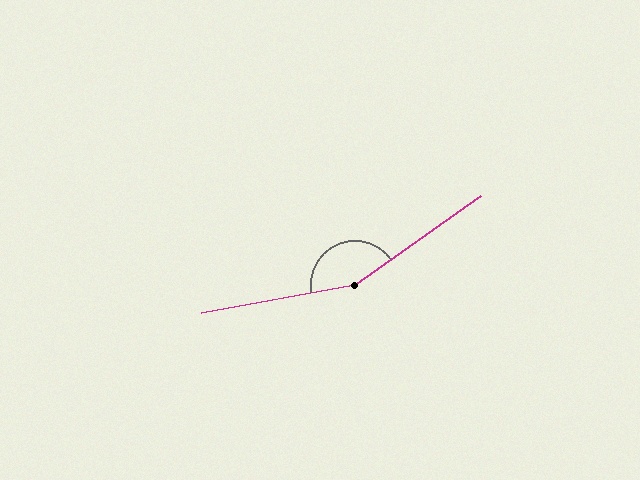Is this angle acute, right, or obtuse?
It is obtuse.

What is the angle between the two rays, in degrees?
Approximately 155 degrees.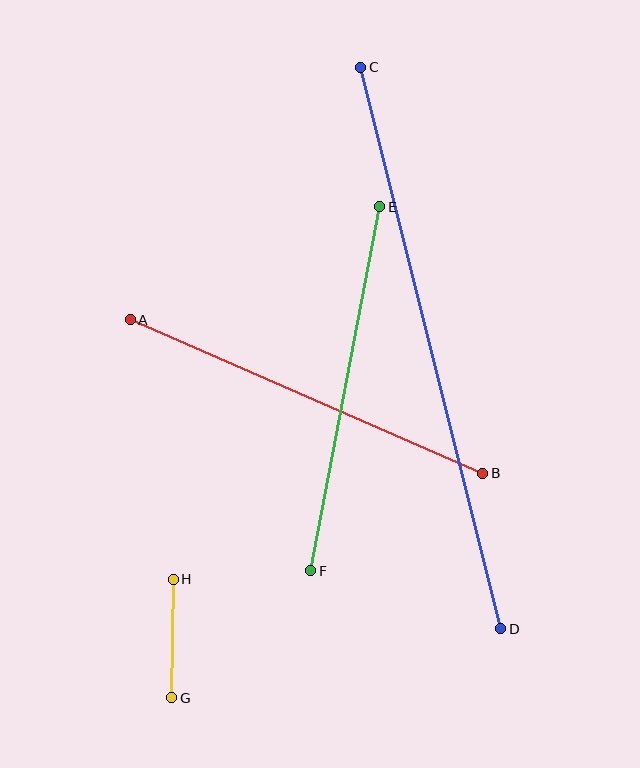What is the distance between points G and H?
The distance is approximately 119 pixels.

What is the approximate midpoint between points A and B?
The midpoint is at approximately (307, 396) pixels.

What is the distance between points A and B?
The distance is approximately 384 pixels.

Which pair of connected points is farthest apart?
Points C and D are farthest apart.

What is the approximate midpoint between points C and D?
The midpoint is at approximately (431, 348) pixels.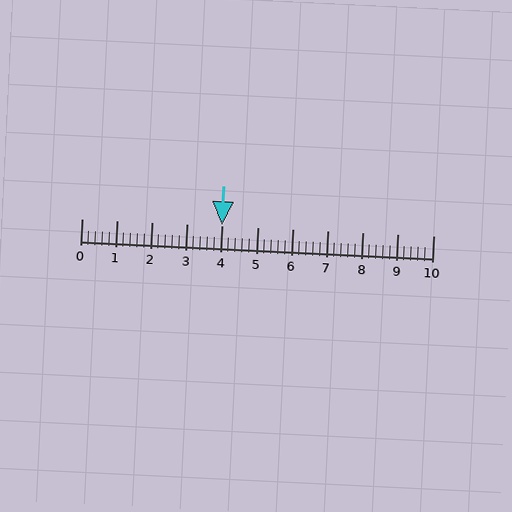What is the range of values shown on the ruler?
The ruler shows values from 0 to 10.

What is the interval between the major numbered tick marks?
The major tick marks are spaced 1 units apart.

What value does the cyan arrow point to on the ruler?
The cyan arrow points to approximately 4.0.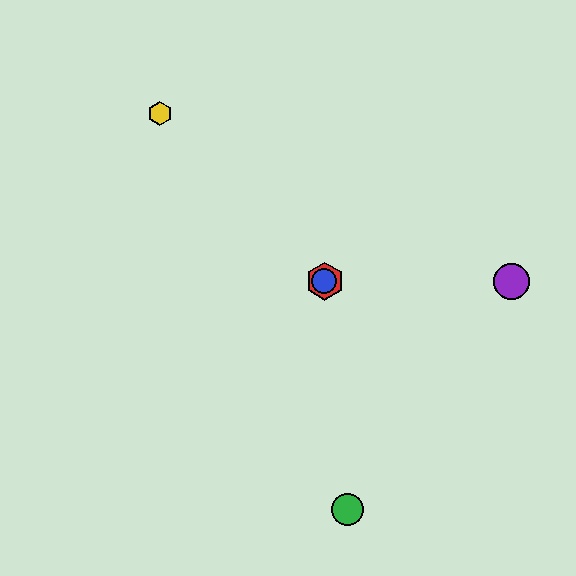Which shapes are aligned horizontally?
The red hexagon, the blue circle, the purple circle are aligned horizontally.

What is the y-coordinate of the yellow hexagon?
The yellow hexagon is at y≈114.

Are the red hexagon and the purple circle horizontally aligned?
Yes, both are at y≈281.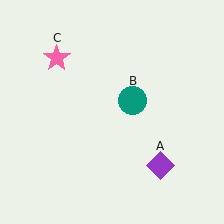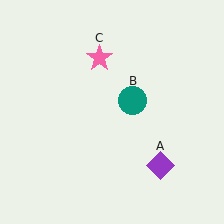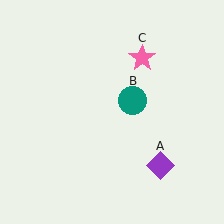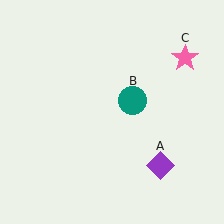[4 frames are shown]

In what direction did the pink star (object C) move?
The pink star (object C) moved right.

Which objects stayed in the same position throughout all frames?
Purple diamond (object A) and teal circle (object B) remained stationary.